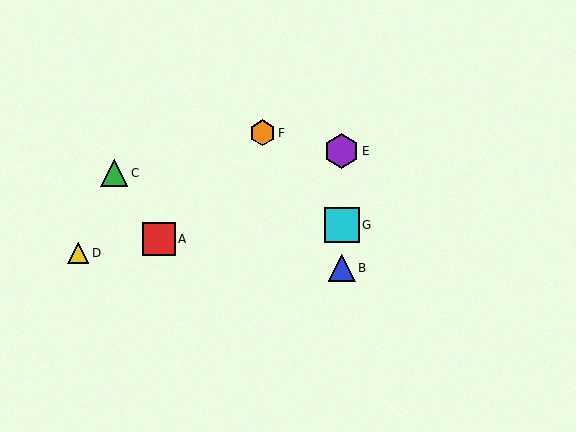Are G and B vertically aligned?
Yes, both are at x≈342.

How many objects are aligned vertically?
3 objects (B, E, G) are aligned vertically.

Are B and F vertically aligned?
No, B is at x≈342 and F is at x≈262.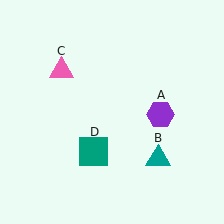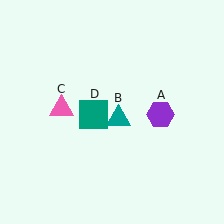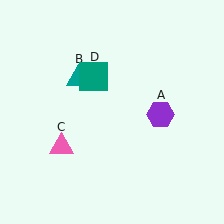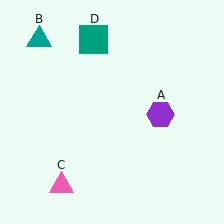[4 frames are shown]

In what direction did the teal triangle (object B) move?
The teal triangle (object B) moved up and to the left.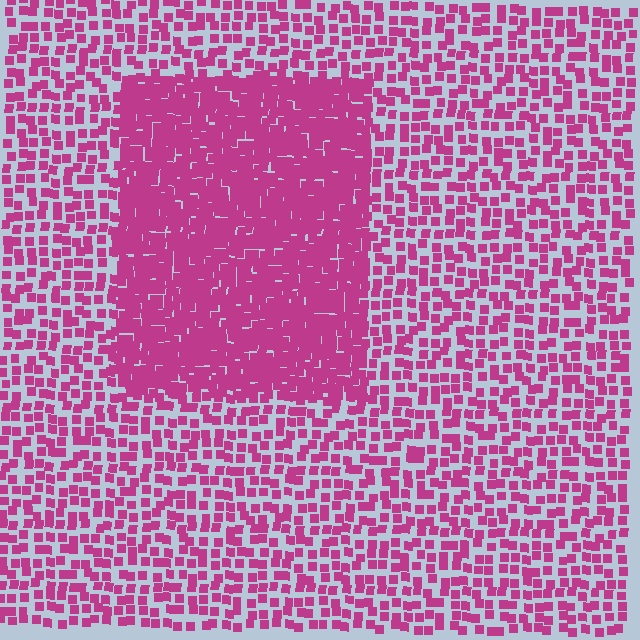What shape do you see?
I see a rectangle.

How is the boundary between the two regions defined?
The boundary is defined by a change in element density (approximately 2.3x ratio). All elements are the same color, size, and shape.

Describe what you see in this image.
The image contains small magenta elements arranged at two different densities. A rectangle-shaped region is visible where the elements are more densely packed than the surrounding area.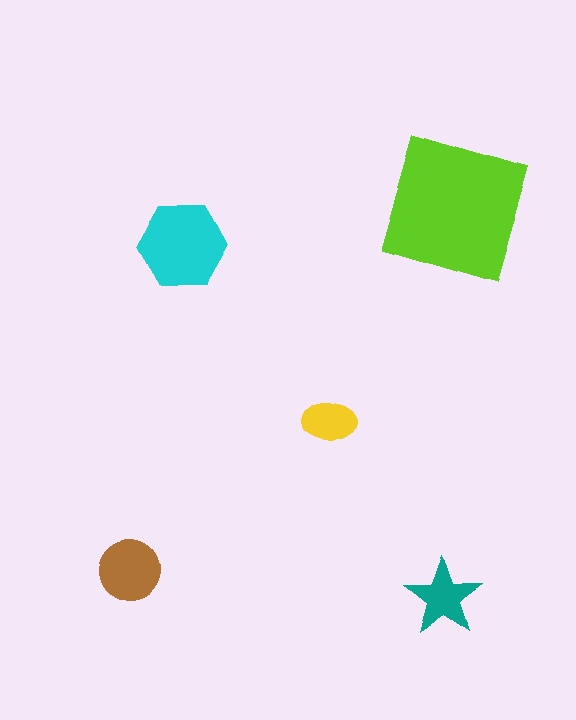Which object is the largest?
The lime square.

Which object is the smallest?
The yellow ellipse.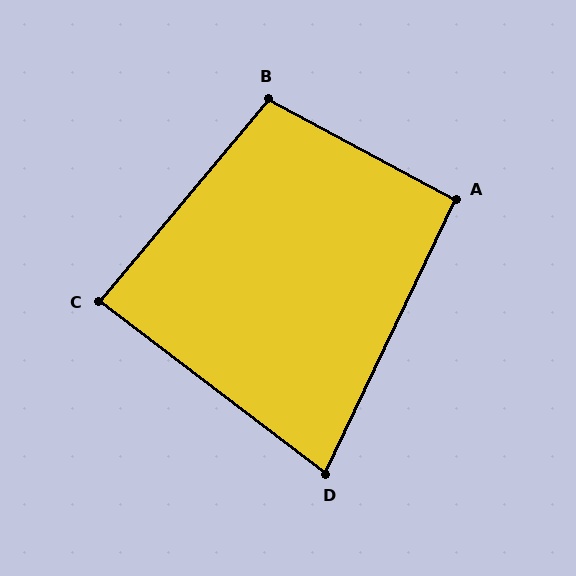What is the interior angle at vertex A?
Approximately 93 degrees (approximately right).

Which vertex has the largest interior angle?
B, at approximately 102 degrees.